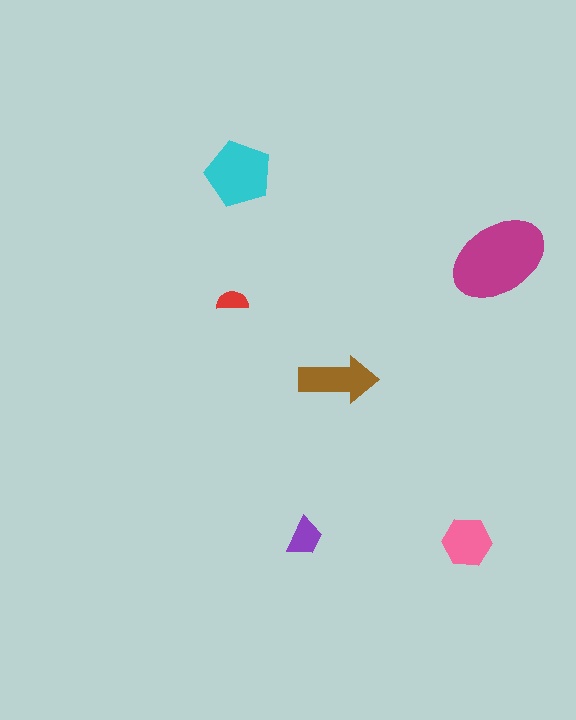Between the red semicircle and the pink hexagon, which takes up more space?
The pink hexagon.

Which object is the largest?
The magenta ellipse.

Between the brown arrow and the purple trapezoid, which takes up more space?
The brown arrow.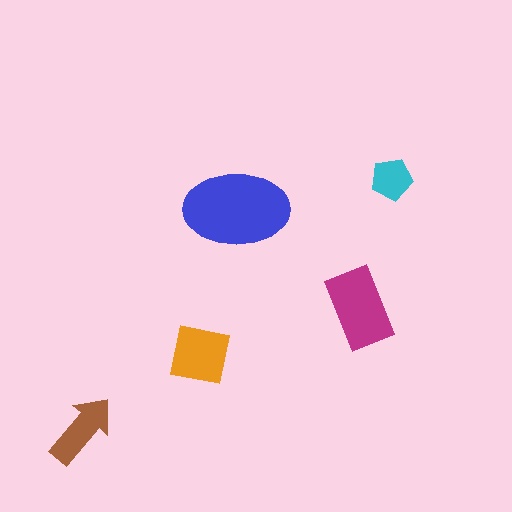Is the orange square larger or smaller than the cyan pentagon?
Larger.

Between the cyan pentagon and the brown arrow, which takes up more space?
The brown arrow.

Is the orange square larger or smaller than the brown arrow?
Larger.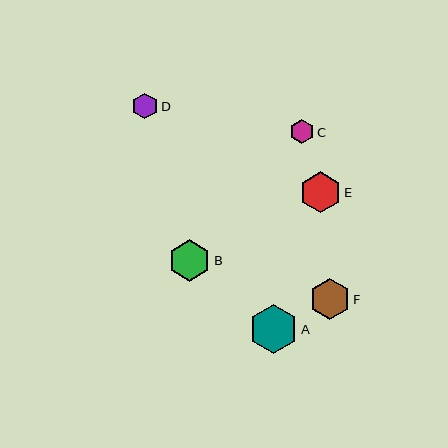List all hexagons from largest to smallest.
From largest to smallest: A, B, E, F, D, C.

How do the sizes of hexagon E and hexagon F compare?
Hexagon E and hexagon F are approximately the same size.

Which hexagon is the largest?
Hexagon A is the largest with a size of approximately 49 pixels.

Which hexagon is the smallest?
Hexagon C is the smallest with a size of approximately 24 pixels.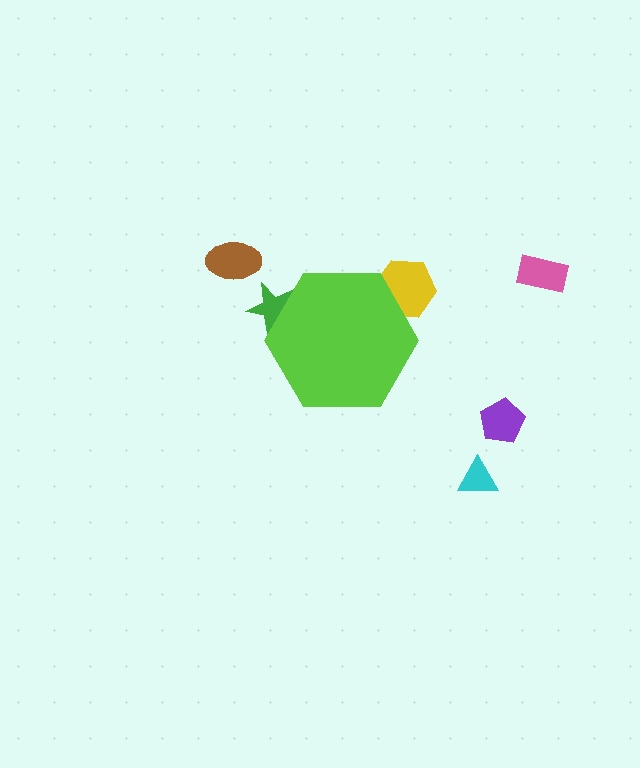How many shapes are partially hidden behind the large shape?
2 shapes are partially hidden.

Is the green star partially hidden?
Yes, the green star is partially hidden behind the lime hexagon.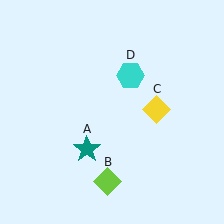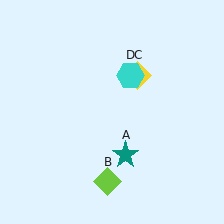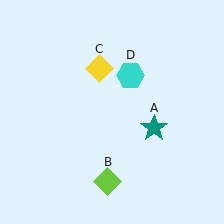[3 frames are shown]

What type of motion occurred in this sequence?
The teal star (object A), yellow diamond (object C) rotated counterclockwise around the center of the scene.